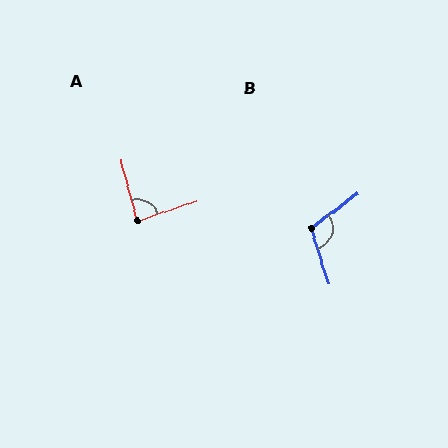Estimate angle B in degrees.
Approximately 109 degrees.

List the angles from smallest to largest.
A (85°), B (109°).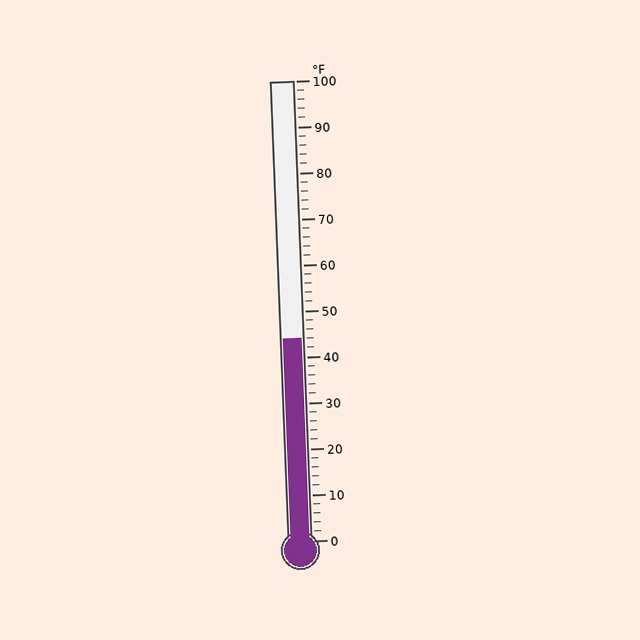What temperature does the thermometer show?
The thermometer shows approximately 44°F.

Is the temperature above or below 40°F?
The temperature is above 40°F.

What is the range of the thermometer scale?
The thermometer scale ranges from 0°F to 100°F.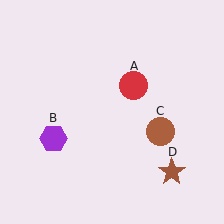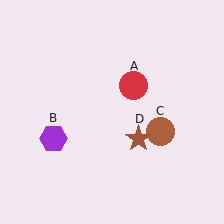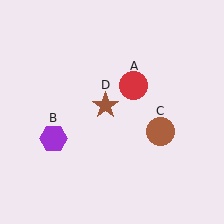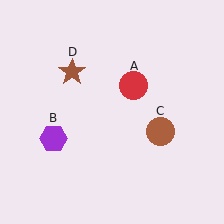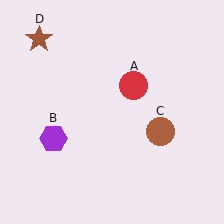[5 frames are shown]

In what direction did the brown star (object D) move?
The brown star (object D) moved up and to the left.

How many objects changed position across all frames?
1 object changed position: brown star (object D).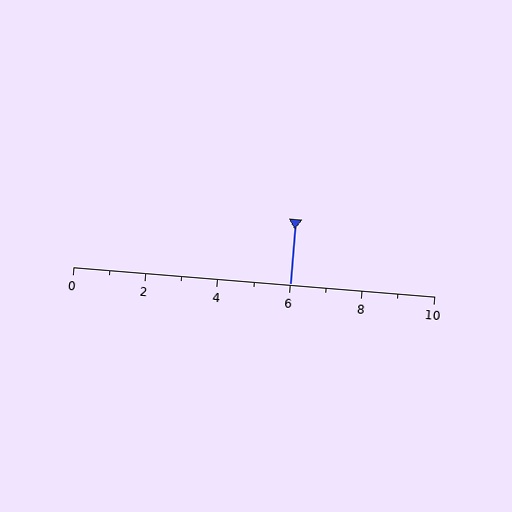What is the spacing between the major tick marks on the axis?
The major ticks are spaced 2 apart.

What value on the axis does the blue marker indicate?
The marker indicates approximately 6.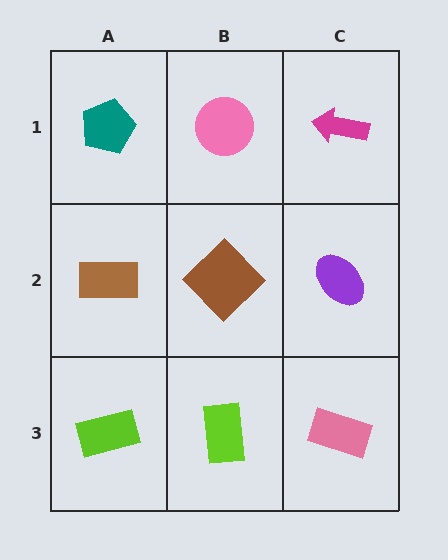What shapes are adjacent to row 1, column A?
A brown rectangle (row 2, column A), a pink circle (row 1, column B).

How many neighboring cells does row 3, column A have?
2.